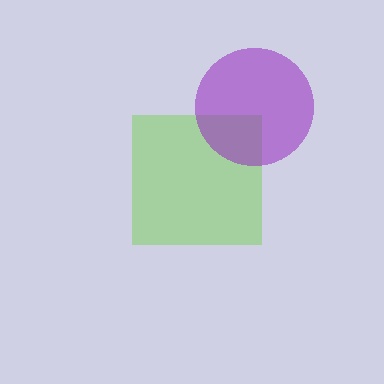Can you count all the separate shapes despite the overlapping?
Yes, there are 2 separate shapes.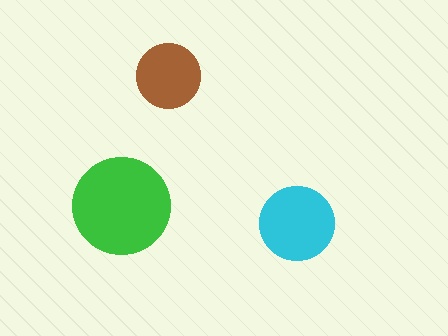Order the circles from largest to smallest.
the green one, the cyan one, the brown one.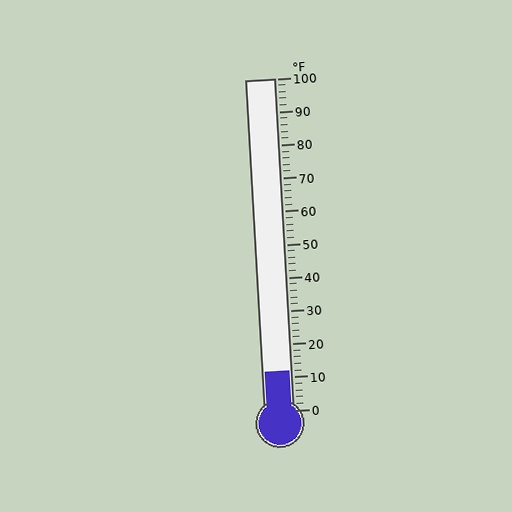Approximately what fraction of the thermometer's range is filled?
The thermometer is filled to approximately 10% of its range.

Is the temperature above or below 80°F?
The temperature is below 80°F.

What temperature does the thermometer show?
The thermometer shows approximately 12°F.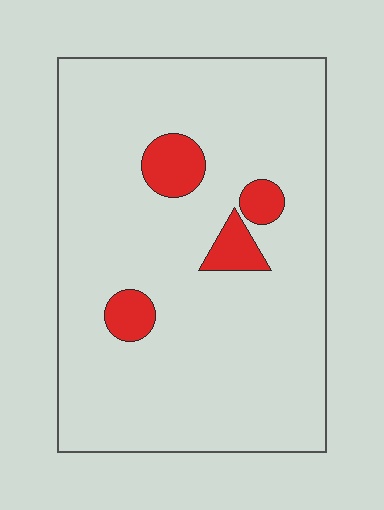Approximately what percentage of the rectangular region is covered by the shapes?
Approximately 10%.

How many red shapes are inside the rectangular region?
4.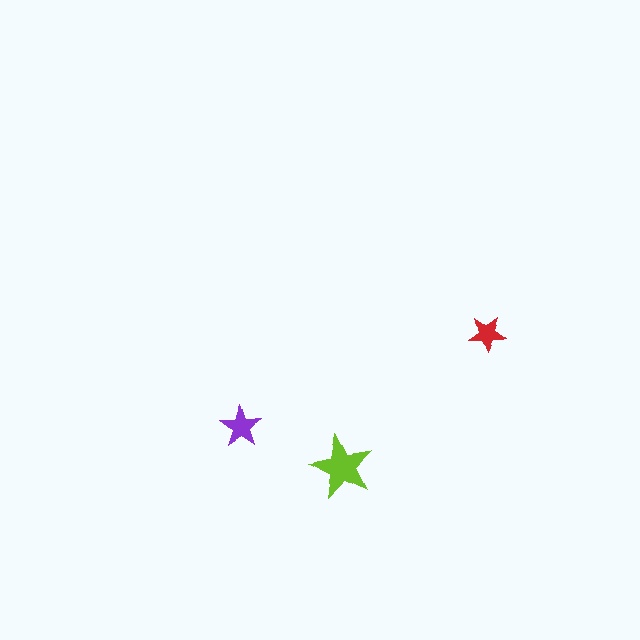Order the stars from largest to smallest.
the lime one, the purple one, the red one.